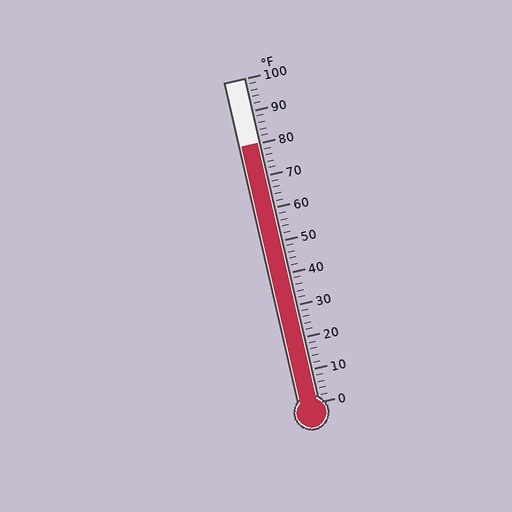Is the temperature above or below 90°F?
The temperature is below 90°F.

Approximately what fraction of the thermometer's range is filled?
The thermometer is filled to approximately 80% of its range.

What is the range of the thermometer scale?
The thermometer scale ranges from 0°F to 100°F.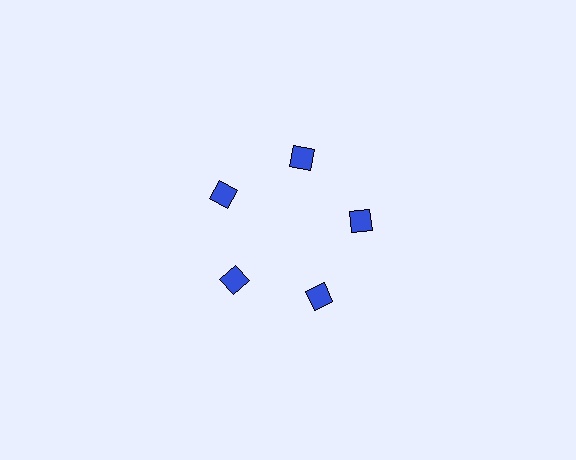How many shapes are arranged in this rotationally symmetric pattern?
There are 5 shapes, arranged in 5 groups of 1.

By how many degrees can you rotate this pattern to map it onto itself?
The pattern maps onto itself every 72 degrees of rotation.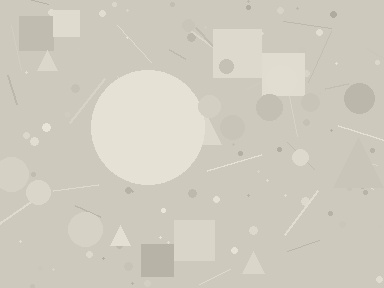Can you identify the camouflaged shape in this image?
The camouflaged shape is a circle.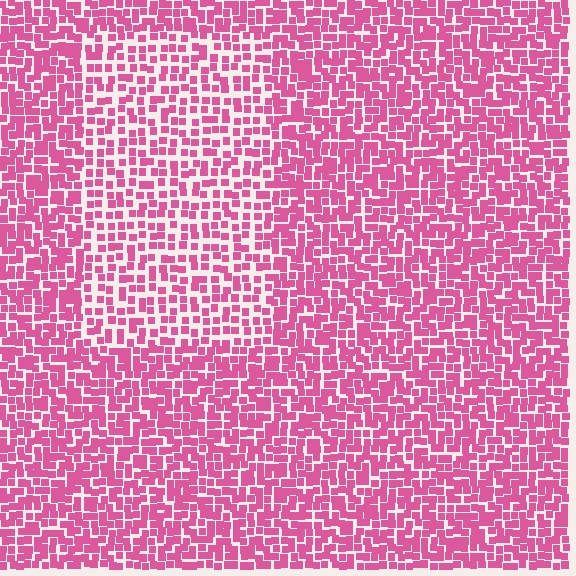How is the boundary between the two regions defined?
The boundary is defined by a change in element density (approximately 1.6x ratio). All elements are the same color, size, and shape.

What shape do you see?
I see a rectangle.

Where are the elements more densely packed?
The elements are more densely packed outside the rectangle boundary.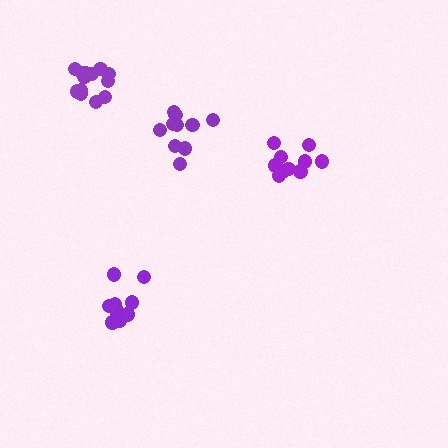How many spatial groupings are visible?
There are 4 spatial groupings.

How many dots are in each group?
Group 1: 10 dots, Group 2: 9 dots, Group 3: 13 dots, Group 4: 10 dots (42 total).